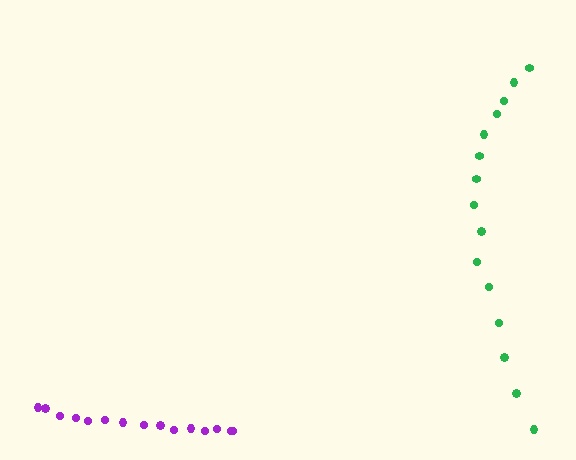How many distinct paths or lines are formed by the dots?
There are 2 distinct paths.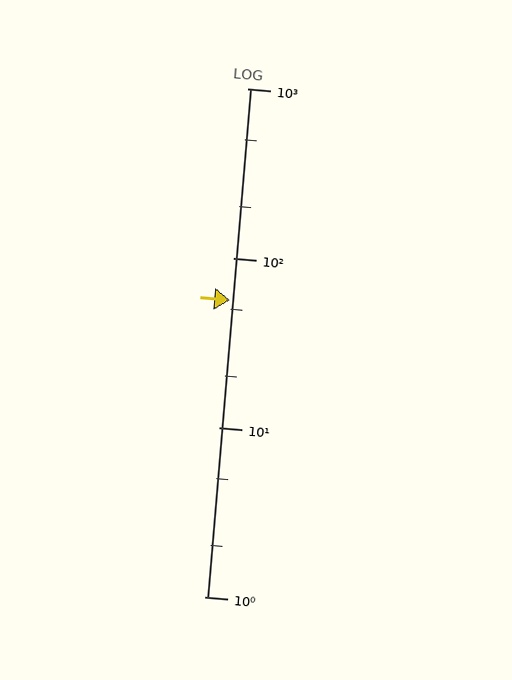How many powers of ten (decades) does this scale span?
The scale spans 3 decades, from 1 to 1000.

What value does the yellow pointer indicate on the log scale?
The pointer indicates approximately 56.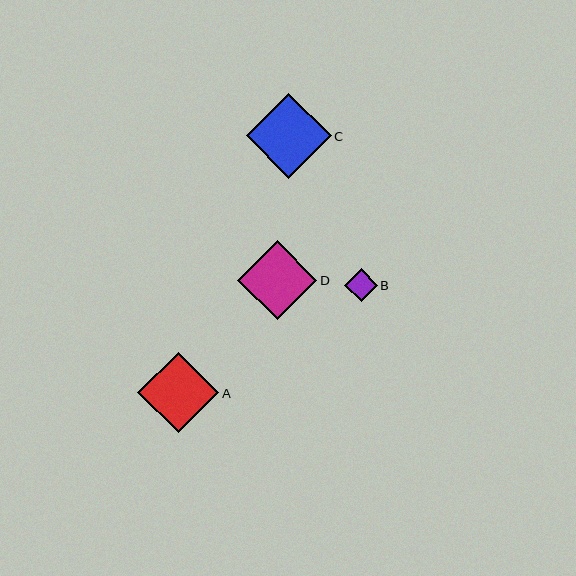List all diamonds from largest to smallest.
From largest to smallest: C, A, D, B.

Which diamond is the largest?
Diamond C is the largest with a size of approximately 85 pixels.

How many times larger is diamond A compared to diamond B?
Diamond A is approximately 2.5 times the size of diamond B.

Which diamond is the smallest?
Diamond B is the smallest with a size of approximately 33 pixels.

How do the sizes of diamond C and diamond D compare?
Diamond C and diamond D are approximately the same size.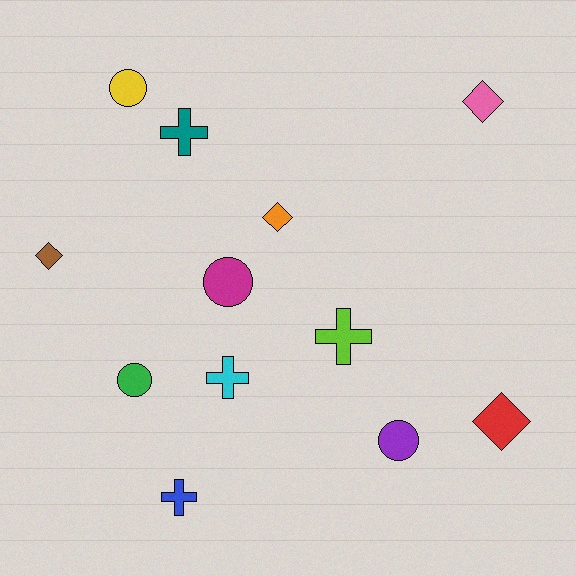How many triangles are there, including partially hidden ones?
There are no triangles.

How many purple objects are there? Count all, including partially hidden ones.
There is 1 purple object.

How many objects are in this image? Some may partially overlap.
There are 12 objects.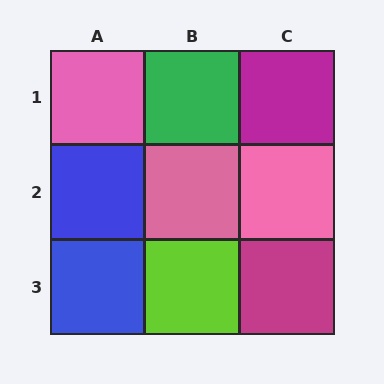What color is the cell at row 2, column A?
Blue.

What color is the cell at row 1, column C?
Magenta.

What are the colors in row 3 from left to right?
Blue, lime, magenta.